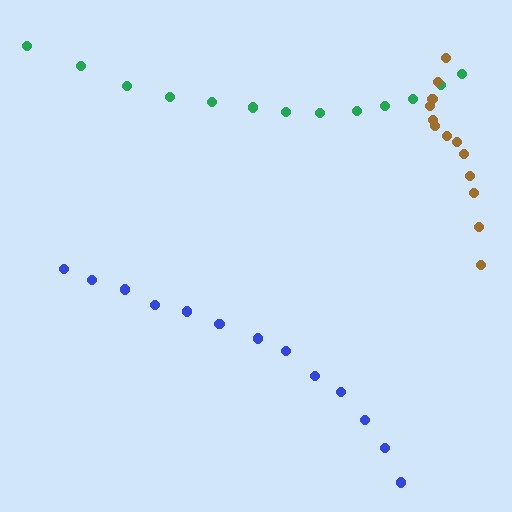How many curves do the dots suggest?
There are 3 distinct paths.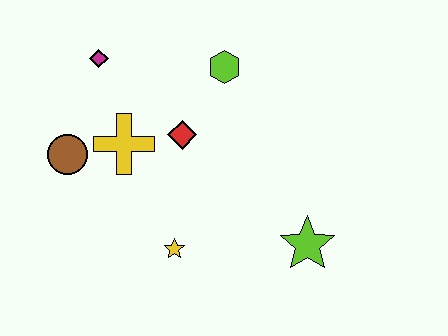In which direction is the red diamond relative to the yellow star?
The red diamond is above the yellow star.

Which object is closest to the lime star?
The yellow star is closest to the lime star.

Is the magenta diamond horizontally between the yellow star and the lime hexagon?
No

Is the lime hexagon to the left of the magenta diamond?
No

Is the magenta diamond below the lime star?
No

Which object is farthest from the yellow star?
The magenta diamond is farthest from the yellow star.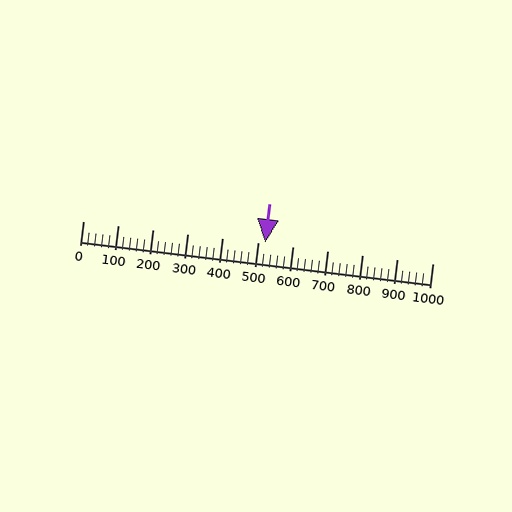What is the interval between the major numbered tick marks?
The major tick marks are spaced 100 units apart.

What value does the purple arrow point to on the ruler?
The purple arrow points to approximately 520.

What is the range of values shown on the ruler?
The ruler shows values from 0 to 1000.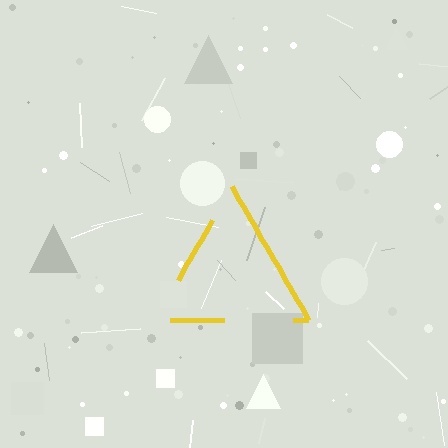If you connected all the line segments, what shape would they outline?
They would outline a triangle.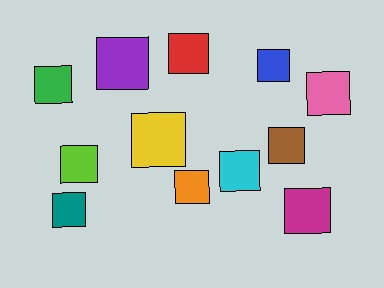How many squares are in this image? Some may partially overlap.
There are 12 squares.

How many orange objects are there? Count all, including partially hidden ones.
There is 1 orange object.